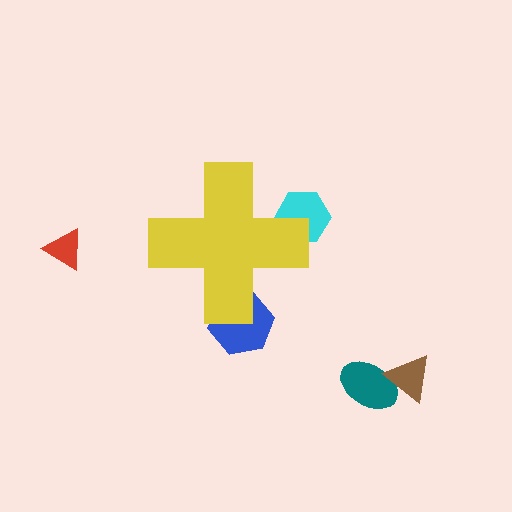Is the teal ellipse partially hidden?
No, the teal ellipse is fully visible.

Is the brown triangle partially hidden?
No, the brown triangle is fully visible.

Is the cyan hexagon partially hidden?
Yes, the cyan hexagon is partially hidden behind the yellow cross.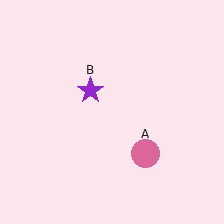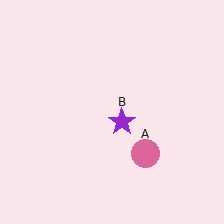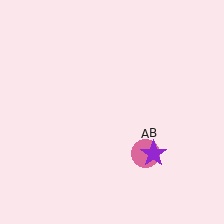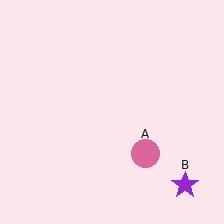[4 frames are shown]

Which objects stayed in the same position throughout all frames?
Pink circle (object A) remained stationary.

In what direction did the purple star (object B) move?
The purple star (object B) moved down and to the right.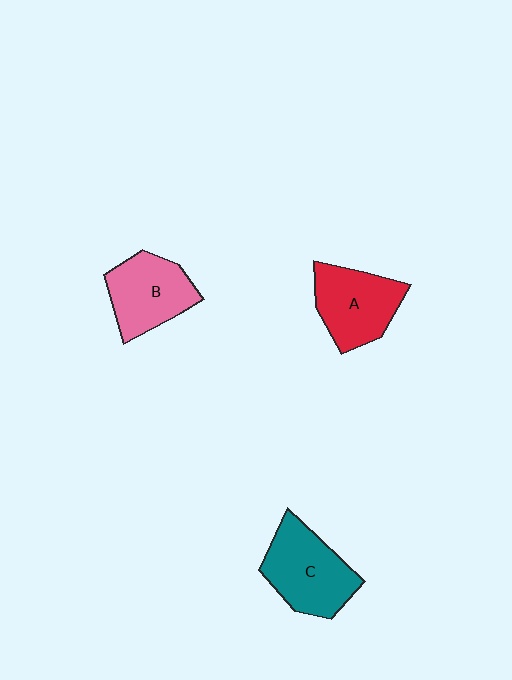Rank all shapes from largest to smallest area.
From largest to smallest: C (teal), A (red), B (pink).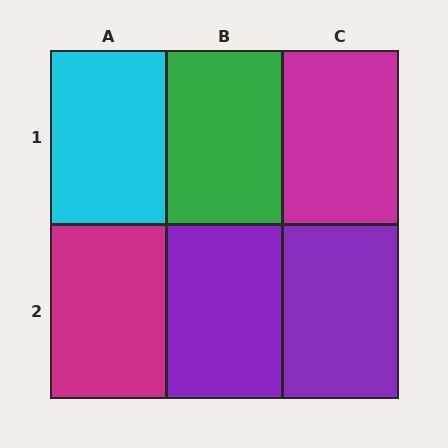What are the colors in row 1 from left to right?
Cyan, green, magenta.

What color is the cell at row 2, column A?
Magenta.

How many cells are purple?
2 cells are purple.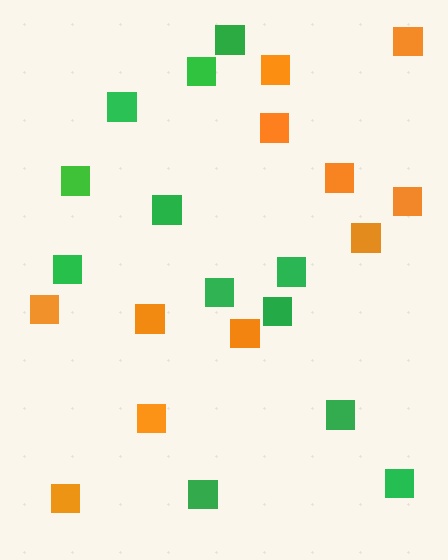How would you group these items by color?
There are 2 groups: one group of orange squares (11) and one group of green squares (12).